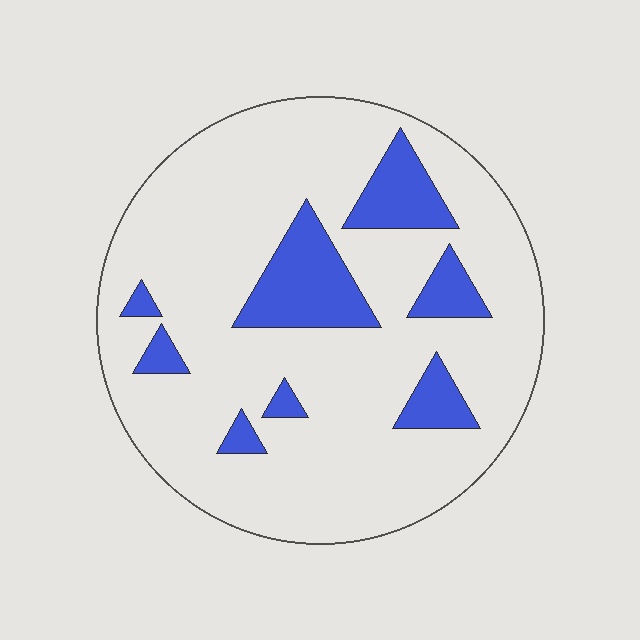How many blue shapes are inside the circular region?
8.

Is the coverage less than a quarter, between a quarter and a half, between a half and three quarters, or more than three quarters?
Less than a quarter.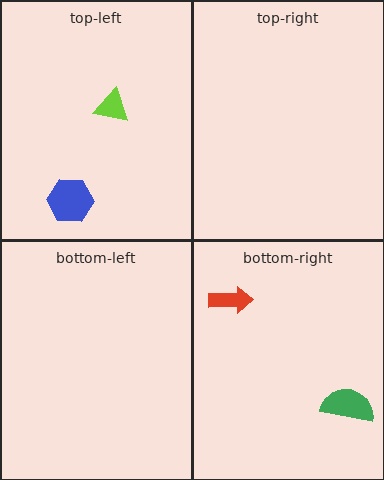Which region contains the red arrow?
The bottom-right region.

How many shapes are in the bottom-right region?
2.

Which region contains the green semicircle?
The bottom-right region.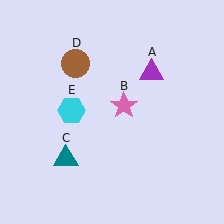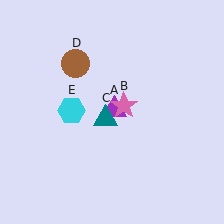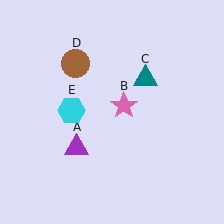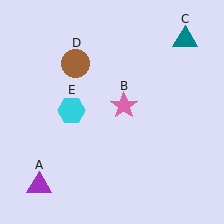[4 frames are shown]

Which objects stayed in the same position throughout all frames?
Pink star (object B) and brown circle (object D) and cyan hexagon (object E) remained stationary.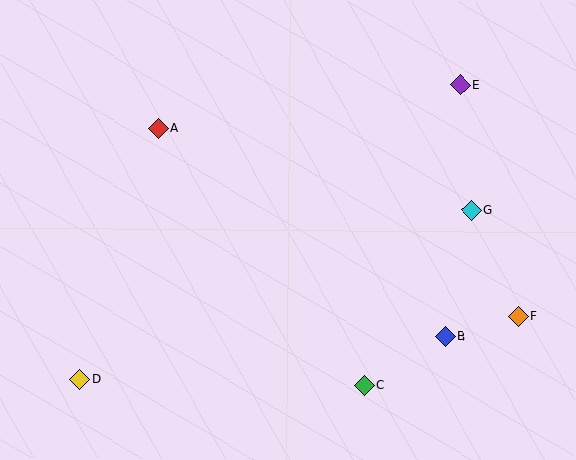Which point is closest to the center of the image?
Point A at (158, 128) is closest to the center.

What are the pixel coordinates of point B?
Point B is at (445, 336).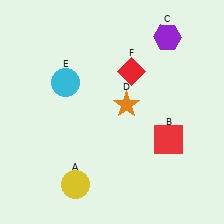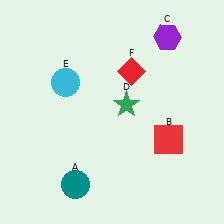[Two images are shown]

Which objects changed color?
A changed from yellow to teal. D changed from orange to green.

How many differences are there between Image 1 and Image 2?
There are 2 differences between the two images.